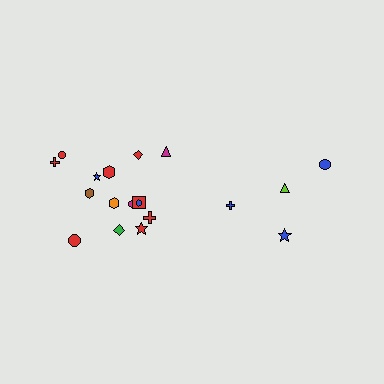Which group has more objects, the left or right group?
The left group.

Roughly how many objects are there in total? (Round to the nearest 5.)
Roughly 20 objects in total.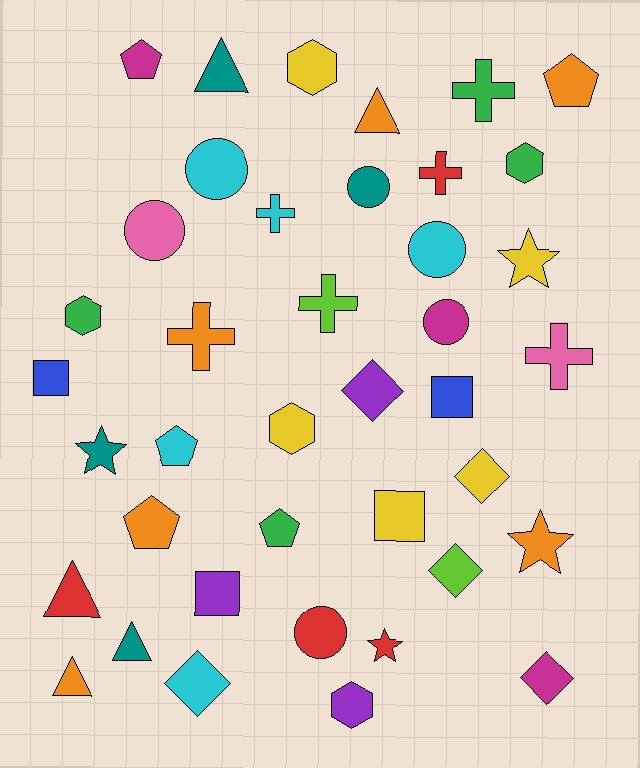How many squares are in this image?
There are 4 squares.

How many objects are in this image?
There are 40 objects.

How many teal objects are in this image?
There are 4 teal objects.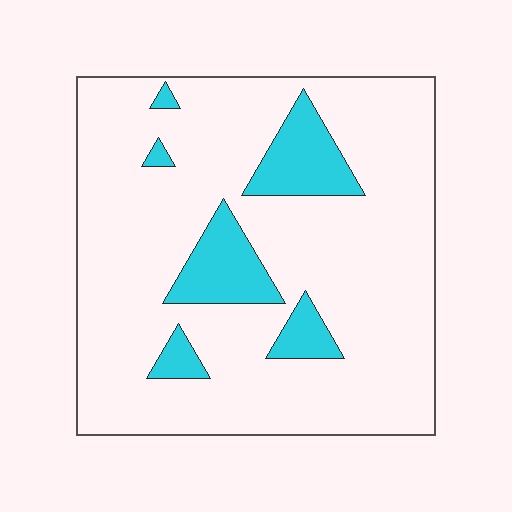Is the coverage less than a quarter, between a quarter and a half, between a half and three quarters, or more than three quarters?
Less than a quarter.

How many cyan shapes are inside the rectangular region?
6.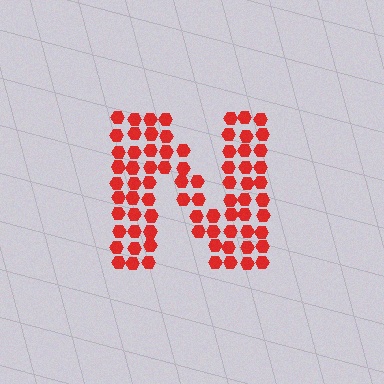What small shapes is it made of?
It is made of small hexagons.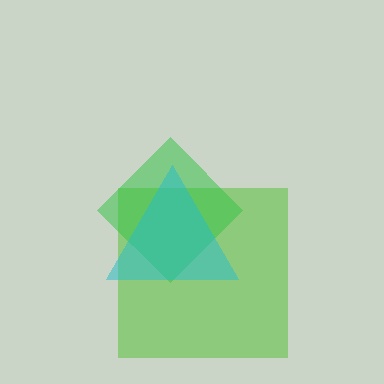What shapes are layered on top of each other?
The layered shapes are: a lime square, a green diamond, a cyan triangle.